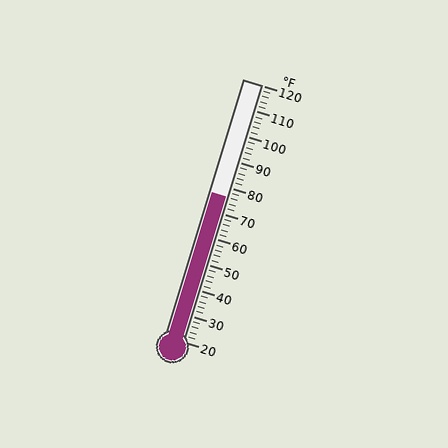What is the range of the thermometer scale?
The thermometer scale ranges from 20°F to 120°F.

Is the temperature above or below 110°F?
The temperature is below 110°F.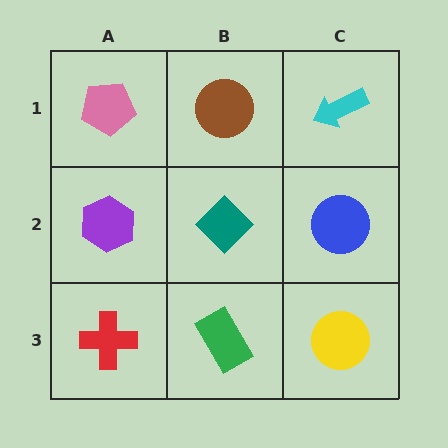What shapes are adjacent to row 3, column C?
A blue circle (row 2, column C), a green rectangle (row 3, column B).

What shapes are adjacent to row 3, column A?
A purple hexagon (row 2, column A), a green rectangle (row 3, column B).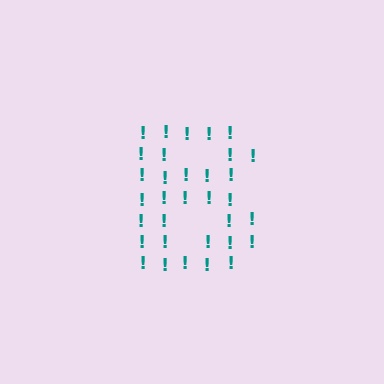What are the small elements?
The small elements are exclamation marks.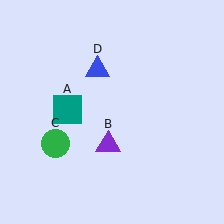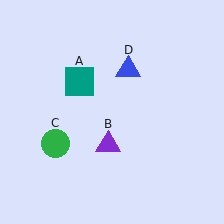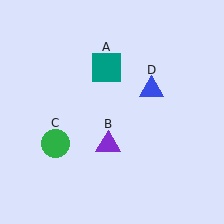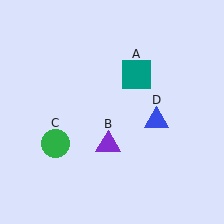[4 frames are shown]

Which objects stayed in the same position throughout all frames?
Purple triangle (object B) and green circle (object C) remained stationary.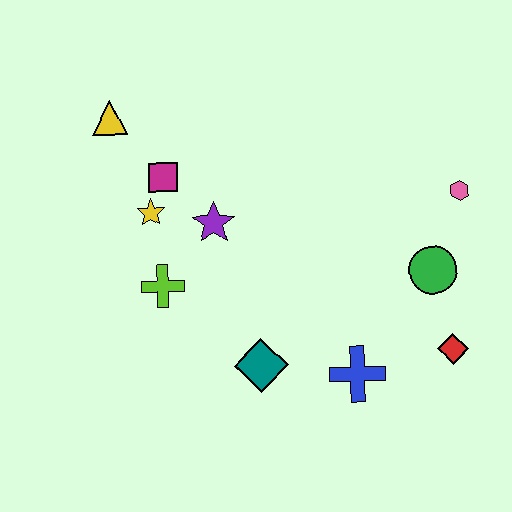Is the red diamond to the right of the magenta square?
Yes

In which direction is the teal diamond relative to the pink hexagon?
The teal diamond is to the left of the pink hexagon.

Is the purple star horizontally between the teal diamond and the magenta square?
Yes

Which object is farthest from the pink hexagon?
The yellow triangle is farthest from the pink hexagon.